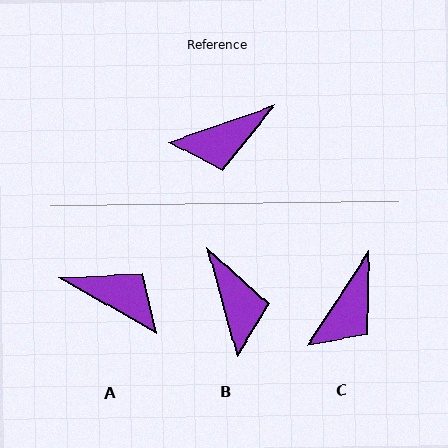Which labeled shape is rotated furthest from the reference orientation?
A, about 131 degrees away.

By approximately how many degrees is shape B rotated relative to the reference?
Approximately 86 degrees counter-clockwise.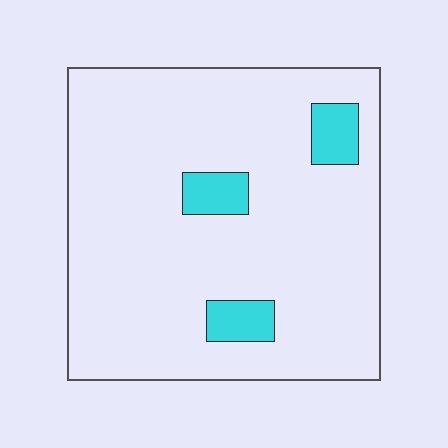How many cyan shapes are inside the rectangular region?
3.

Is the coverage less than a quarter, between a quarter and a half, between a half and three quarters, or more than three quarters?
Less than a quarter.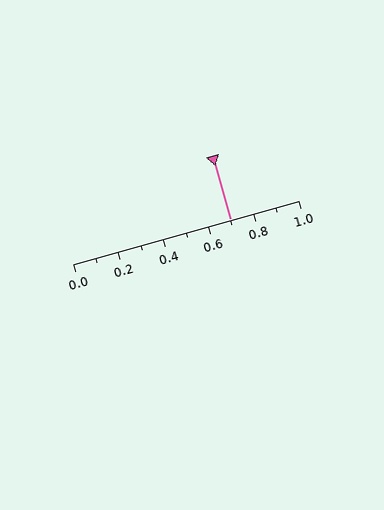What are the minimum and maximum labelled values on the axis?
The axis runs from 0.0 to 1.0.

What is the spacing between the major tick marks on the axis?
The major ticks are spaced 0.2 apart.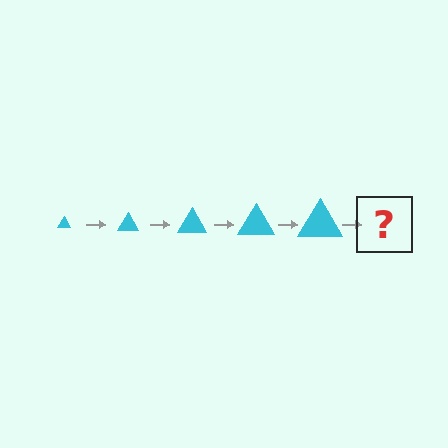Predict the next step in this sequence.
The next step is a cyan triangle, larger than the previous one.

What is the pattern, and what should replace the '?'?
The pattern is that the triangle gets progressively larger each step. The '?' should be a cyan triangle, larger than the previous one.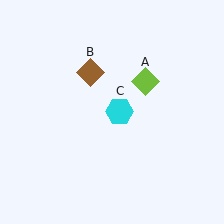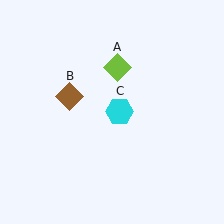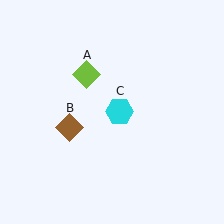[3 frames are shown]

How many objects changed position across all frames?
2 objects changed position: lime diamond (object A), brown diamond (object B).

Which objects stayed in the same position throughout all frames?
Cyan hexagon (object C) remained stationary.